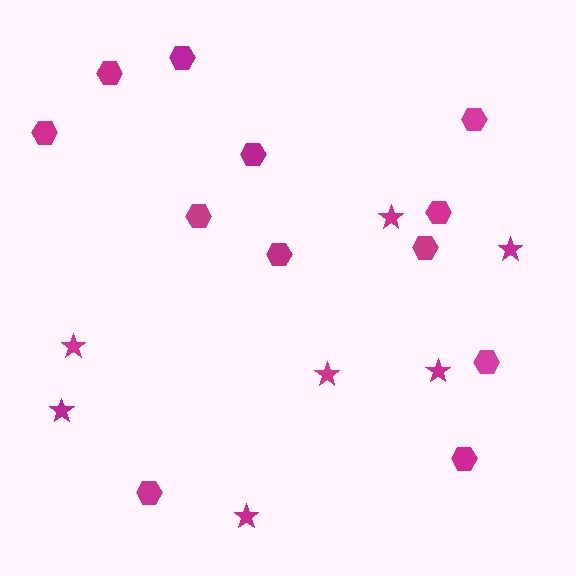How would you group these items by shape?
There are 2 groups: one group of stars (7) and one group of hexagons (12).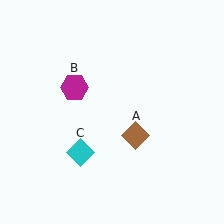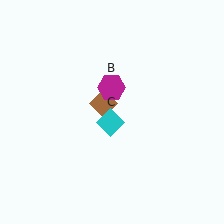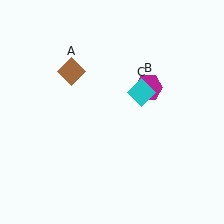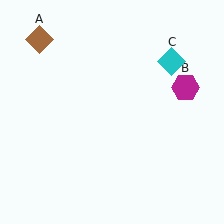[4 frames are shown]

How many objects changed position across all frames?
3 objects changed position: brown diamond (object A), magenta hexagon (object B), cyan diamond (object C).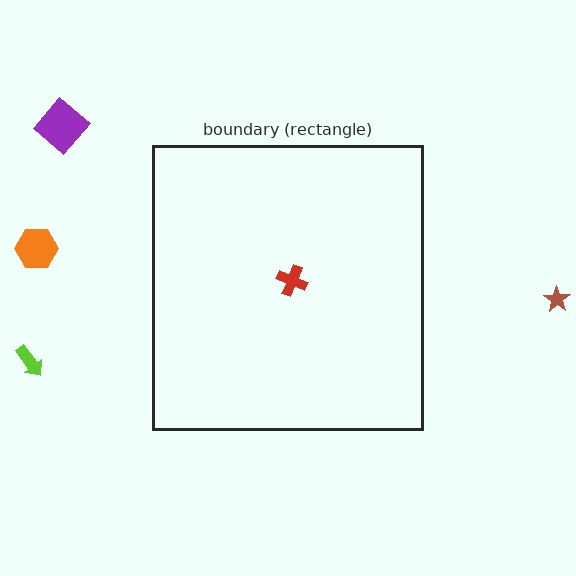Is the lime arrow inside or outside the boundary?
Outside.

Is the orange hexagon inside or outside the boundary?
Outside.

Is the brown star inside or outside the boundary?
Outside.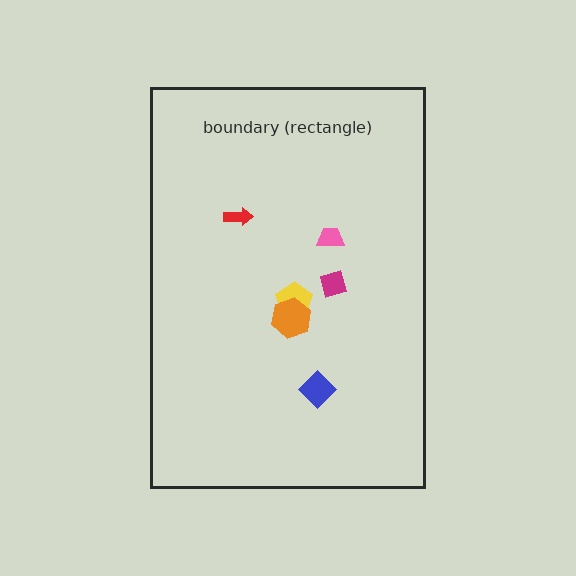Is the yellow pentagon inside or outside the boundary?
Inside.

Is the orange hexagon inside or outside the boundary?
Inside.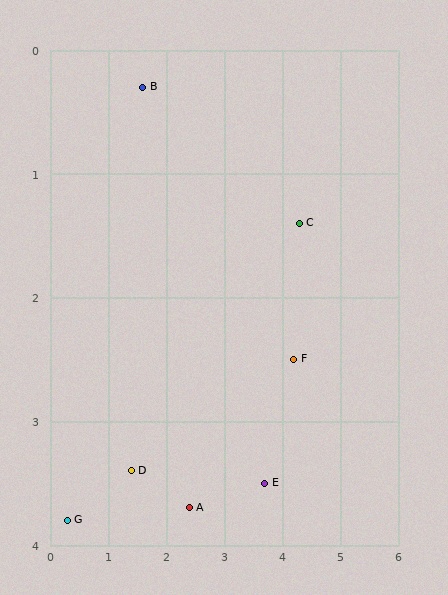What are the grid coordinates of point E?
Point E is at approximately (3.7, 3.5).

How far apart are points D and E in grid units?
Points D and E are about 2.3 grid units apart.